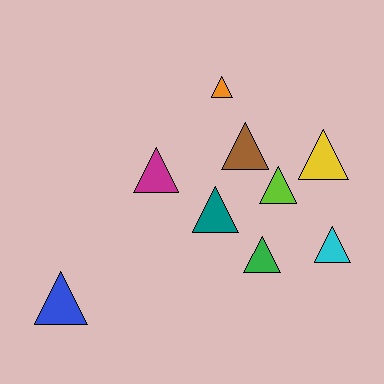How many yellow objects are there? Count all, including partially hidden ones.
There is 1 yellow object.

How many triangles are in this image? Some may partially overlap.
There are 9 triangles.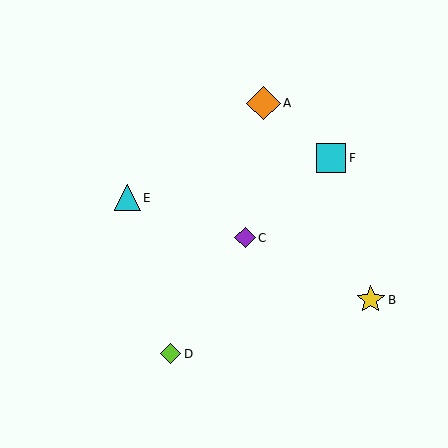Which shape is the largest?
The orange diamond (labeled A) is the largest.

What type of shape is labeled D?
Shape D is a lime diamond.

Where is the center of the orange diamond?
The center of the orange diamond is at (264, 103).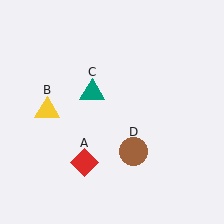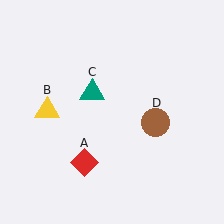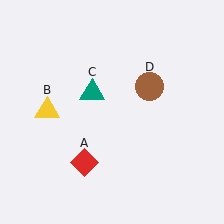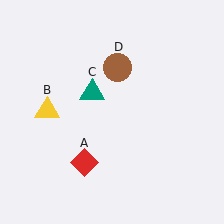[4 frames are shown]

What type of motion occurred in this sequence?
The brown circle (object D) rotated counterclockwise around the center of the scene.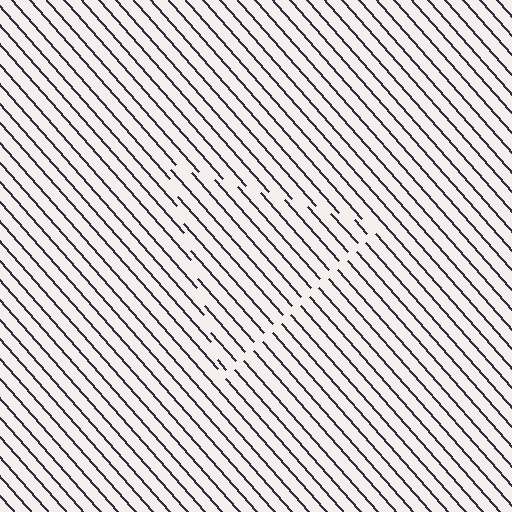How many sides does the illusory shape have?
3 sides — the line-ends trace a triangle.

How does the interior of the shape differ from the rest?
The interior of the shape contains the same grating, shifted by half a period — the contour is defined by the phase discontinuity where line-ends from the inner and outer gratings abut.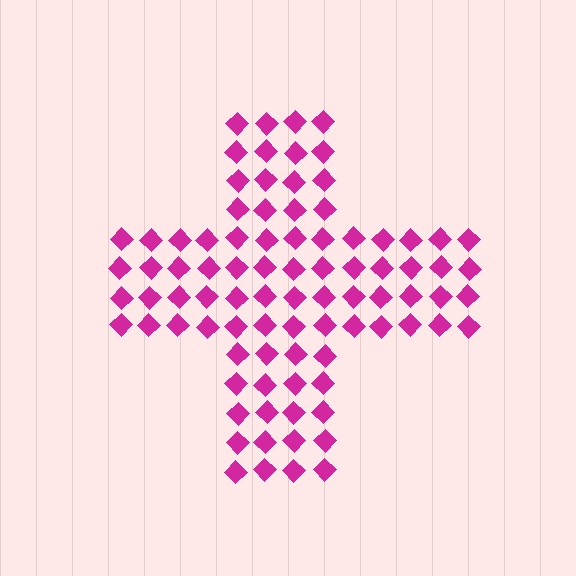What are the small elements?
The small elements are diamonds.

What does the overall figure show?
The overall figure shows a cross.